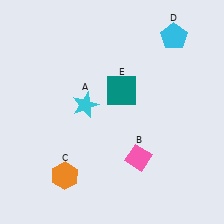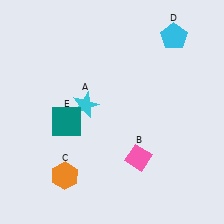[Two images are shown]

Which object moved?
The teal square (E) moved left.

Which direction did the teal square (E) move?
The teal square (E) moved left.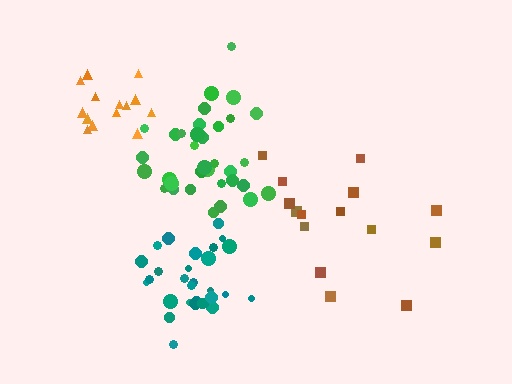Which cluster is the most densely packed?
Teal.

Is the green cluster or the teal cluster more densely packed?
Teal.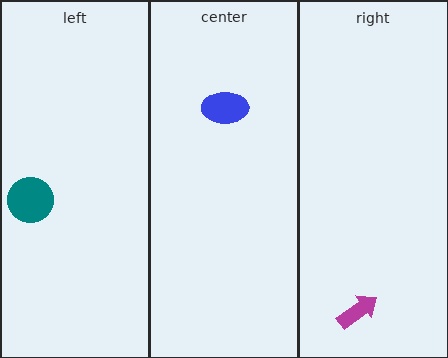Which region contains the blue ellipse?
The center region.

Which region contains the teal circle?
The left region.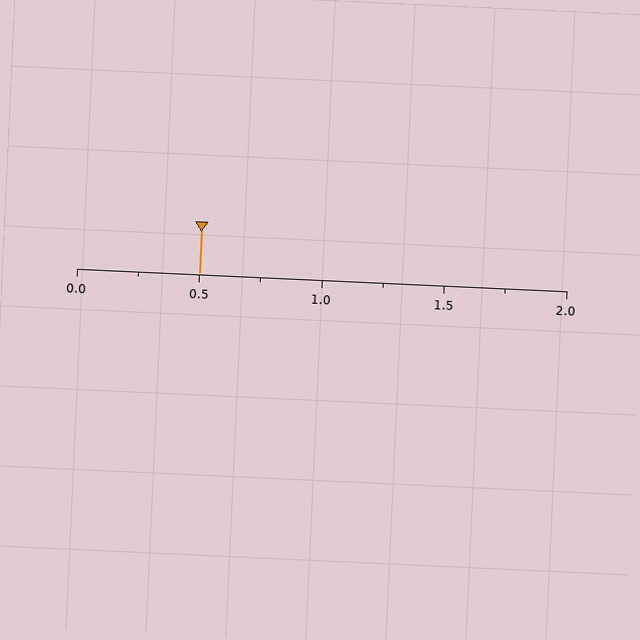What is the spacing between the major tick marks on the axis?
The major ticks are spaced 0.5 apart.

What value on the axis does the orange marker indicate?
The marker indicates approximately 0.5.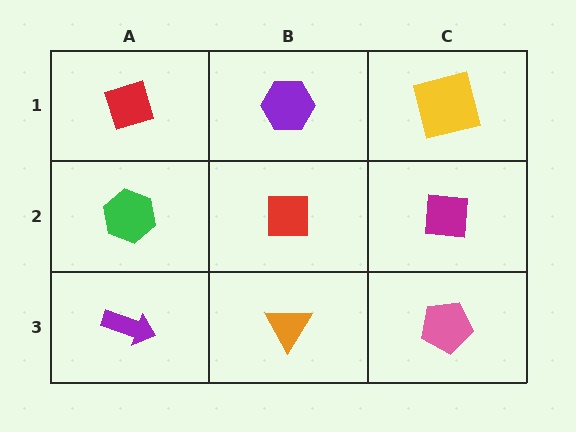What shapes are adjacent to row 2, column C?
A yellow square (row 1, column C), a pink pentagon (row 3, column C), a red square (row 2, column B).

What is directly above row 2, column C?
A yellow square.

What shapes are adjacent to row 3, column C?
A magenta square (row 2, column C), an orange triangle (row 3, column B).